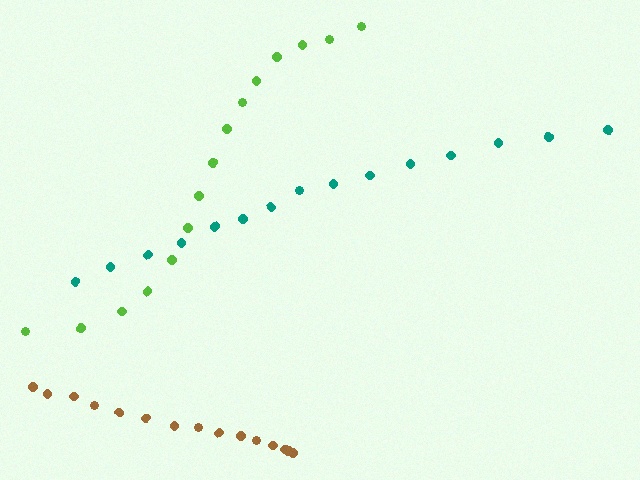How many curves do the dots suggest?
There are 3 distinct paths.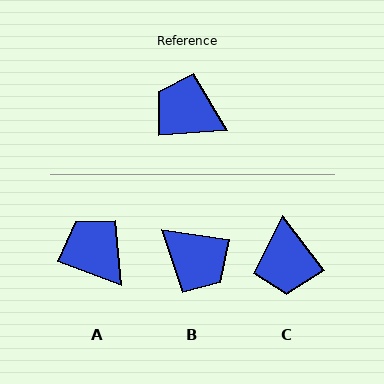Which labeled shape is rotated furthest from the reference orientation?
B, about 168 degrees away.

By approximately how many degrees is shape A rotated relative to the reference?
Approximately 25 degrees clockwise.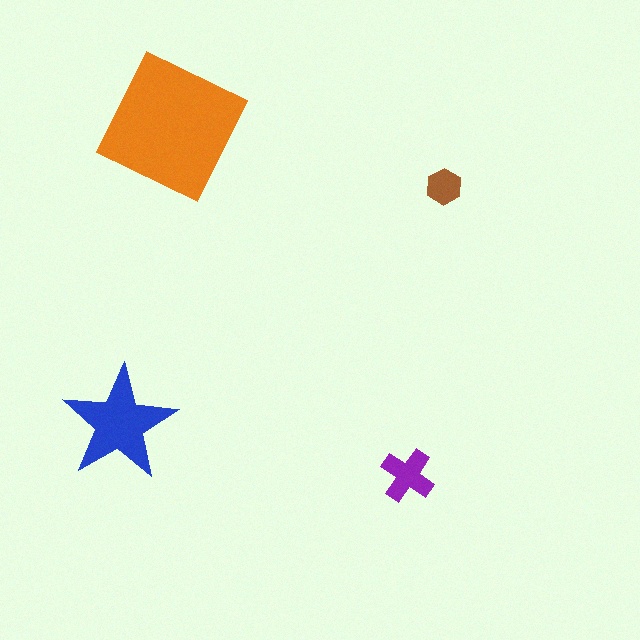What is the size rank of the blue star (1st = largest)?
2nd.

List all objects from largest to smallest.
The orange square, the blue star, the purple cross, the brown hexagon.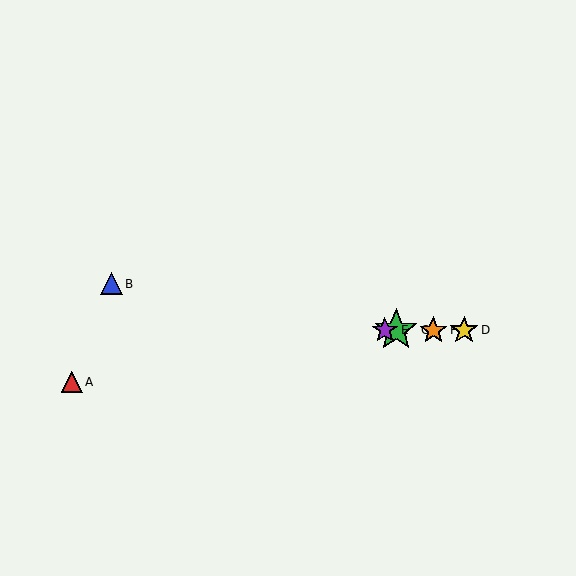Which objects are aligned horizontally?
Objects C, D, E, F are aligned horizontally.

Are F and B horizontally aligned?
No, F is at y≈330 and B is at y≈284.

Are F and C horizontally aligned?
Yes, both are at y≈330.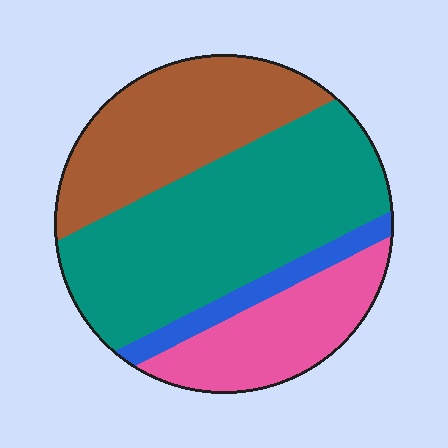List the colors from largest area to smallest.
From largest to smallest: teal, brown, pink, blue.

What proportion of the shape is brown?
Brown covers roughly 30% of the shape.